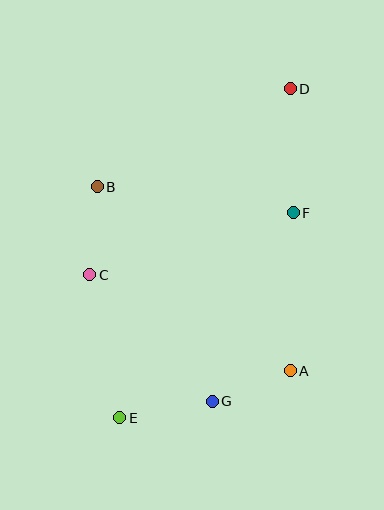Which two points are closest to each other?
Points A and G are closest to each other.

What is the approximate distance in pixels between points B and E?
The distance between B and E is approximately 232 pixels.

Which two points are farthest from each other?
Points D and E are farthest from each other.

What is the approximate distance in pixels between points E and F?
The distance between E and F is approximately 268 pixels.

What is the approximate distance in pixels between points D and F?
The distance between D and F is approximately 124 pixels.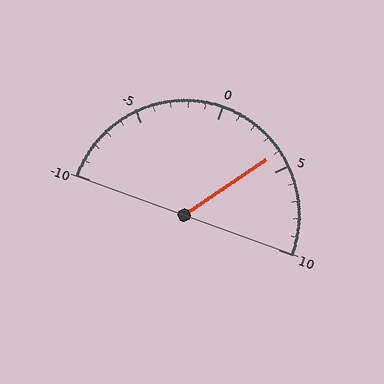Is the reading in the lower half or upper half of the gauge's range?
The reading is in the upper half of the range (-10 to 10).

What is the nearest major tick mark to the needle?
The nearest major tick mark is 5.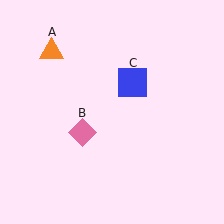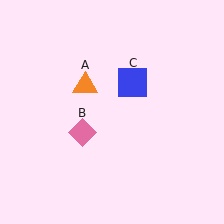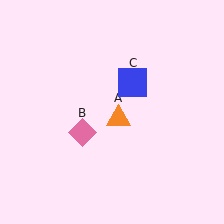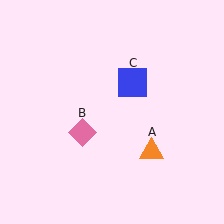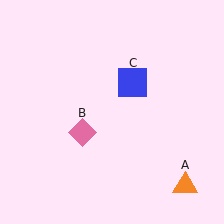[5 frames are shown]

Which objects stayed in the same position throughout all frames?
Pink diamond (object B) and blue square (object C) remained stationary.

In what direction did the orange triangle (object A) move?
The orange triangle (object A) moved down and to the right.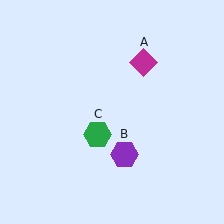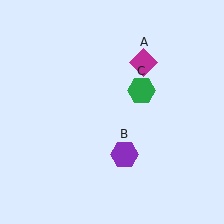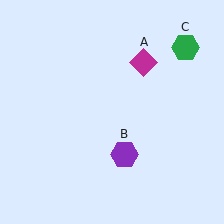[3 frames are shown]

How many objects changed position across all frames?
1 object changed position: green hexagon (object C).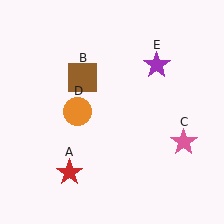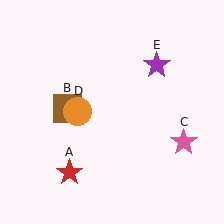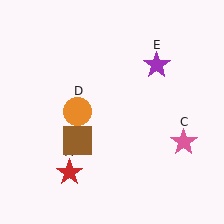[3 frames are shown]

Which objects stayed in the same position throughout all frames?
Red star (object A) and pink star (object C) and orange circle (object D) and purple star (object E) remained stationary.